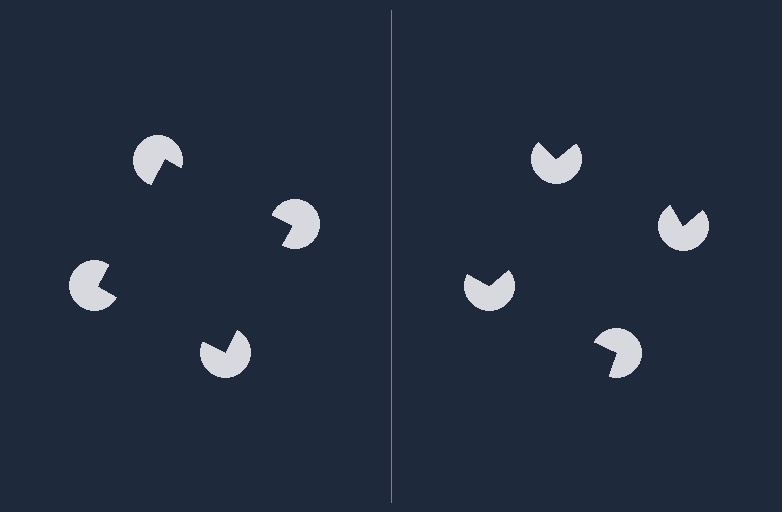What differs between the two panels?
The pac-man discs are positioned identically on both sides; only the wedge orientations differ. On the left they align to a square; on the right they are misaligned.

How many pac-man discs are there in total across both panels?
8 — 4 on each side.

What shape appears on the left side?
An illusory square.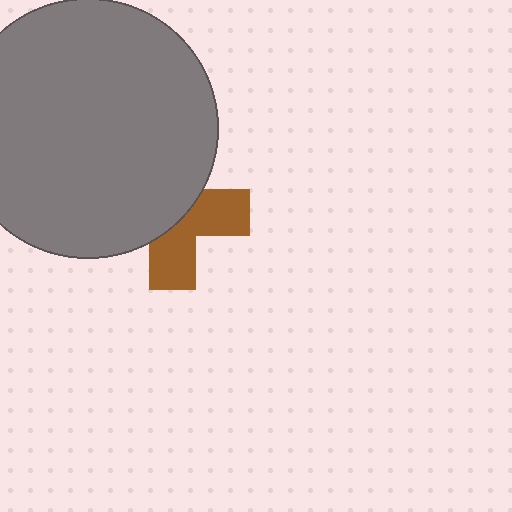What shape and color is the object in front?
The object in front is a gray circle.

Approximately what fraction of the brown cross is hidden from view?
Roughly 56% of the brown cross is hidden behind the gray circle.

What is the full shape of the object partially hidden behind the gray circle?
The partially hidden object is a brown cross.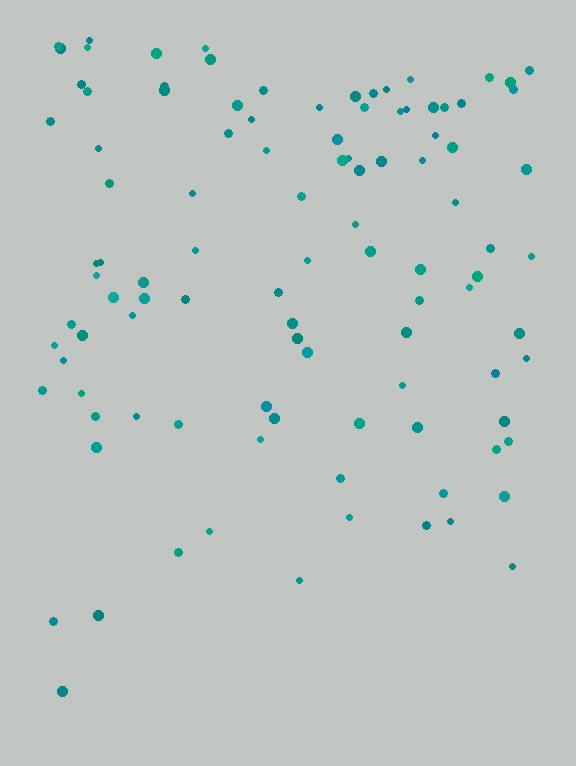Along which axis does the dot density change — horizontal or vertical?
Vertical.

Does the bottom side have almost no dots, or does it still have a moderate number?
Still a moderate number, just noticeably fewer than the top.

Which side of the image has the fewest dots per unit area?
The bottom.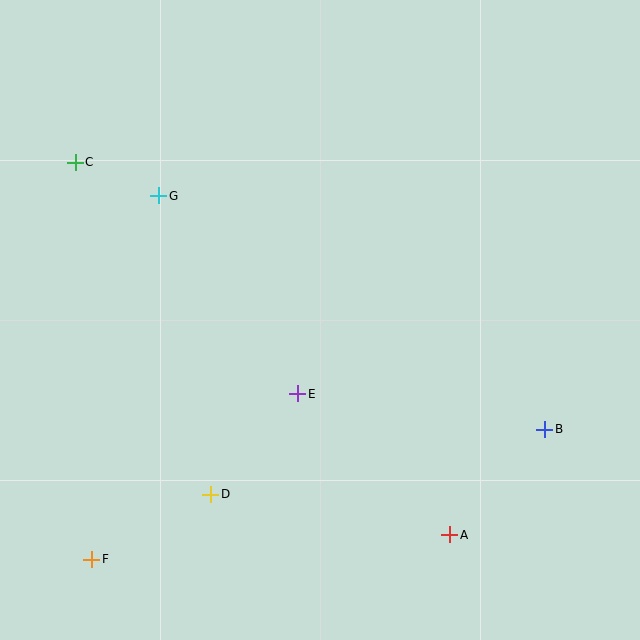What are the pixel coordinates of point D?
Point D is at (211, 494).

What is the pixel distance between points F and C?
The distance between F and C is 397 pixels.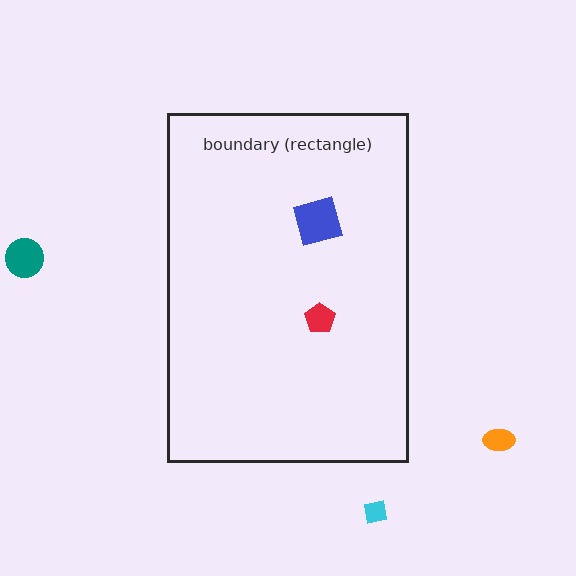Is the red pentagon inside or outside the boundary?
Inside.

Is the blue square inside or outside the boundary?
Inside.